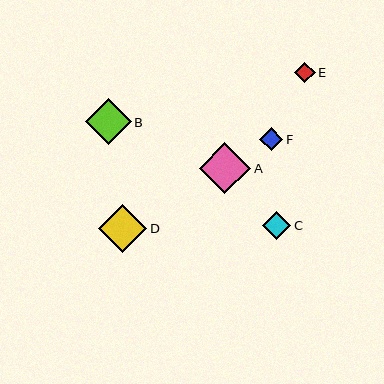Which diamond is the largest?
Diamond A is the largest with a size of approximately 51 pixels.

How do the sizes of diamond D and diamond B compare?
Diamond D and diamond B are approximately the same size.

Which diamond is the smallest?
Diamond E is the smallest with a size of approximately 21 pixels.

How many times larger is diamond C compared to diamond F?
Diamond C is approximately 1.2 times the size of diamond F.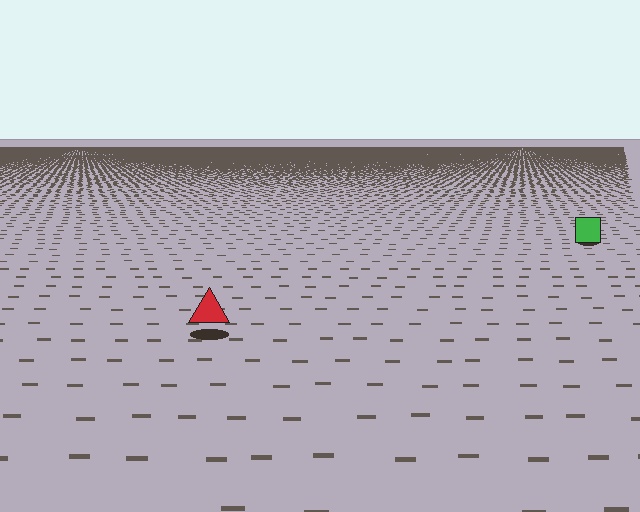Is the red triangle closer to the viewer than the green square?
Yes. The red triangle is closer — you can tell from the texture gradient: the ground texture is coarser near it.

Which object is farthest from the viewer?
The green square is farthest from the viewer. It appears smaller and the ground texture around it is denser.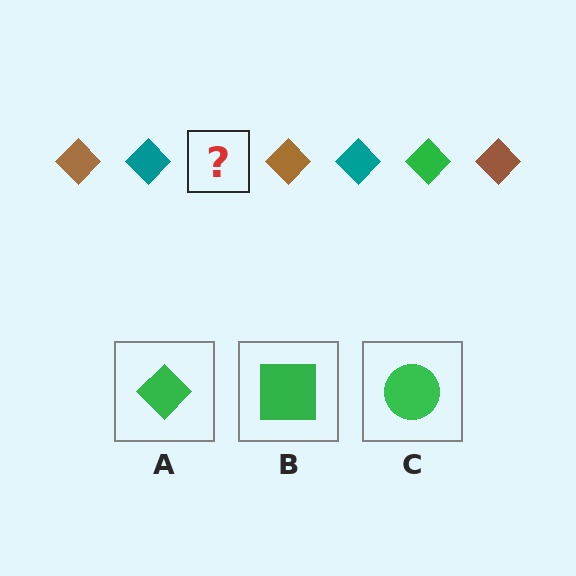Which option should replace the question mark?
Option A.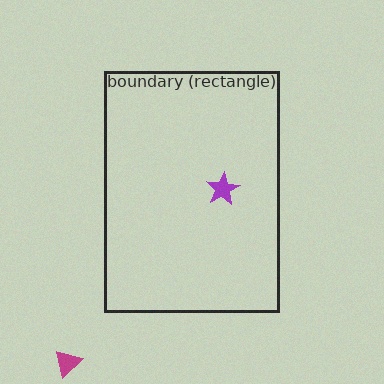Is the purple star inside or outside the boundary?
Inside.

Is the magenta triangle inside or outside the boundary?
Outside.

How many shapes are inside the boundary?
1 inside, 1 outside.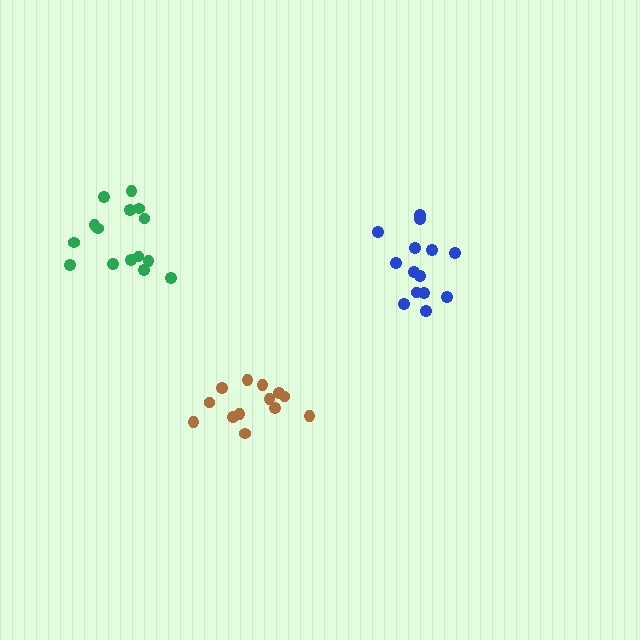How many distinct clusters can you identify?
There are 3 distinct clusters.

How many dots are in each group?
Group 1: 14 dots, Group 2: 15 dots, Group 3: 13 dots (42 total).